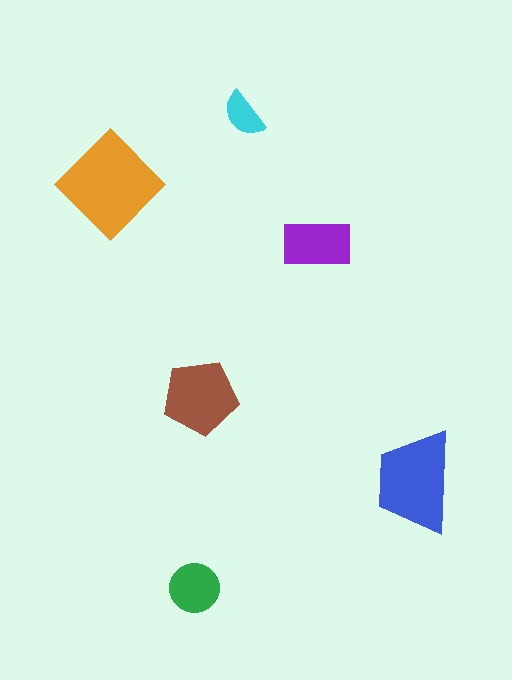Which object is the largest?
The orange diamond.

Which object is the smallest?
The cyan semicircle.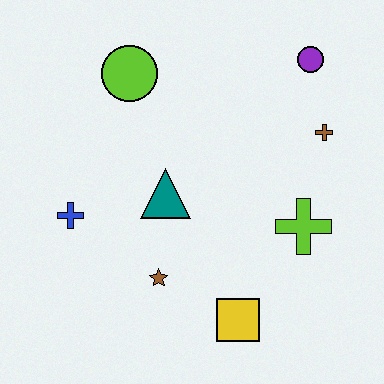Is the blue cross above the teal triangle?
No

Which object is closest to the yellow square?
The brown star is closest to the yellow square.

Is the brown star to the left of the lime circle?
No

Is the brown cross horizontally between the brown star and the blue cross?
No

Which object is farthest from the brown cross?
The blue cross is farthest from the brown cross.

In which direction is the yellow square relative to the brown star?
The yellow square is to the right of the brown star.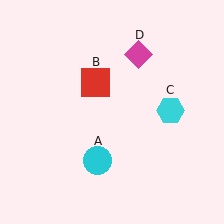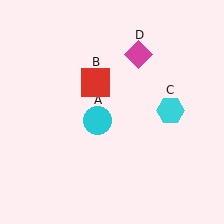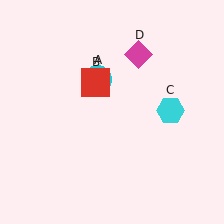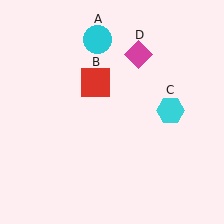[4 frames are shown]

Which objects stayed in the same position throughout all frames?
Red square (object B) and cyan hexagon (object C) and magenta diamond (object D) remained stationary.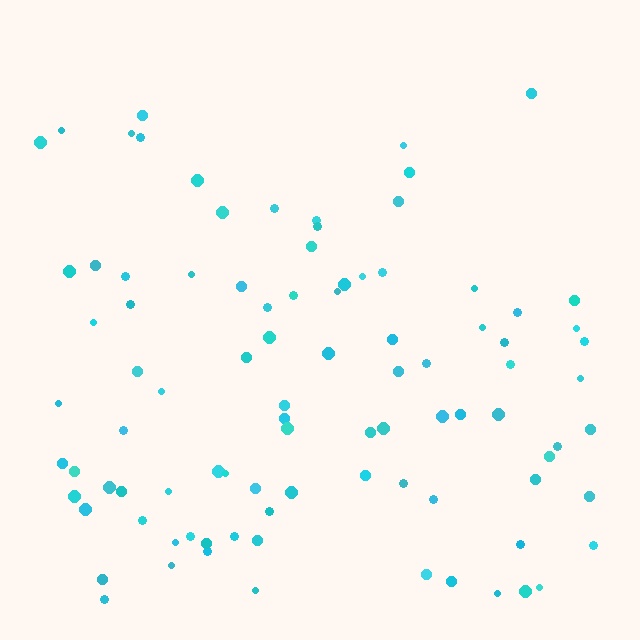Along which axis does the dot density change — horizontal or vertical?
Vertical.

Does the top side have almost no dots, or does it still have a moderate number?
Still a moderate number, just noticeably fewer than the bottom.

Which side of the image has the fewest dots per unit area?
The top.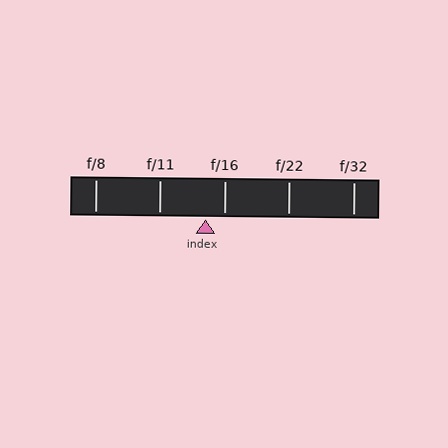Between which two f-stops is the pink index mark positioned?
The index mark is between f/11 and f/16.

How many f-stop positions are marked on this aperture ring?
There are 5 f-stop positions marked.